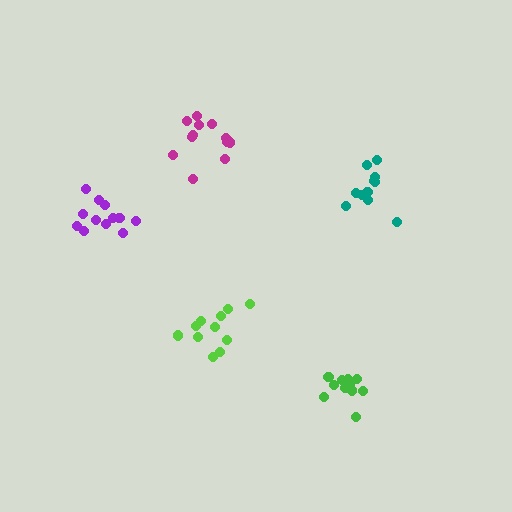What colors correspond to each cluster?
The clusters are colored: teal, magenta, lime, green, purple.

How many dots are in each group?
Group 1: 11 dots, Group 2: 12 dots, Group 3: 11 dots, Group 4: 12 dots, Group 5: 12 dots (58 total).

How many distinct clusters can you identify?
There are 5 distinct clusters.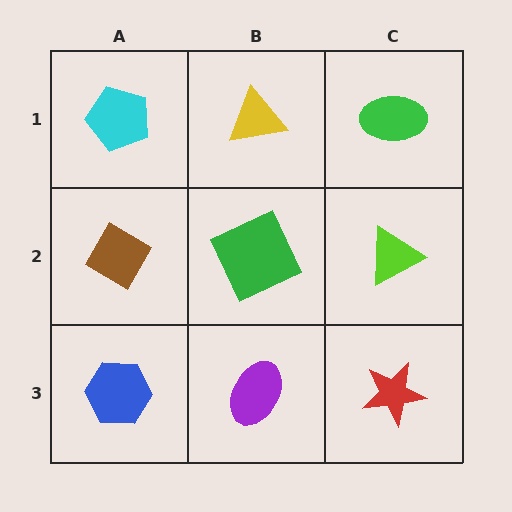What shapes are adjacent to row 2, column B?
A yellow triangle (row 1, column B), a purple ellipse (row 3, column B), a brown diamond (row 2, column A), a lime triangle (row 2, column C).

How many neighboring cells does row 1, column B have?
3.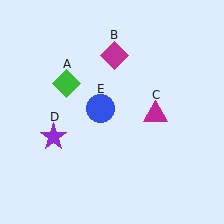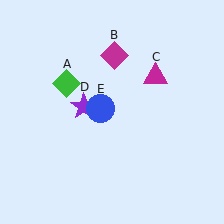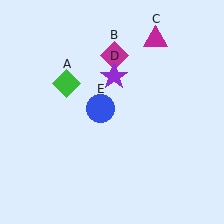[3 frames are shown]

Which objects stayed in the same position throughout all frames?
Green diamond (object A) and magenta diamond (object B) and blue circle (object E) remained stationary.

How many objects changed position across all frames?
2 objects changed position: magenta triangle (object C), purple star (object D).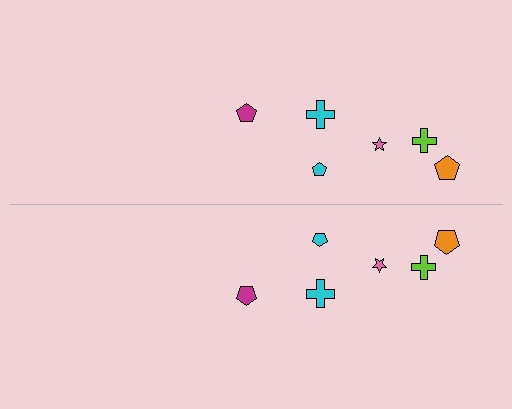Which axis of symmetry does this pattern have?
The pattern has a horizontal axis of symmetry running through the center of the image.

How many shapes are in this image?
There are 12 shapes in this image.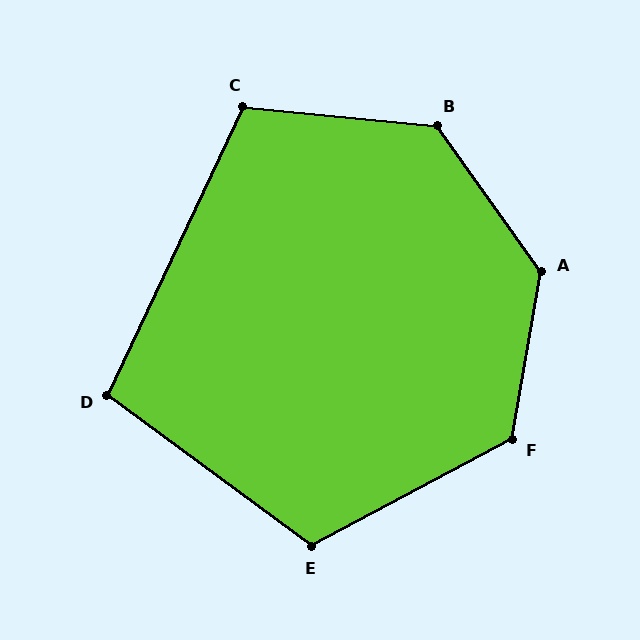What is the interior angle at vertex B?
Approximately 131 degrees (obtuse).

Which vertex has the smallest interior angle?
D, at approximately 101 degrees.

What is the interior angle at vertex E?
Approximately 116 degrees (obtuse).